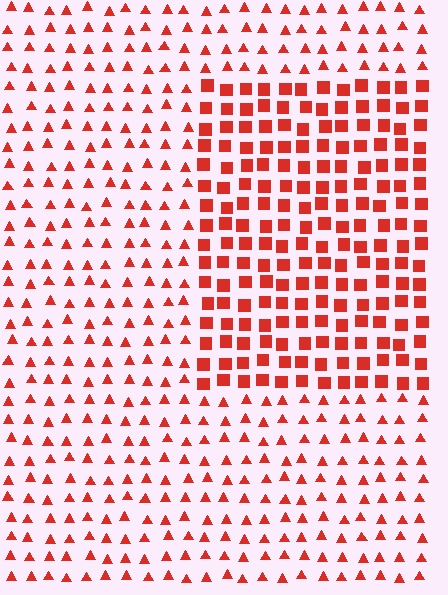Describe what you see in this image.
The image is filled with small red elements arranged in a uniform grid. A rectangle-shaped region contains squares, while the surrounding area contains triangles. The boundary is defined purely by the change in element shape.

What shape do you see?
I see a rectangle.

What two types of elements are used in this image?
The image uses squares inside the rectangle region and triangles outside it.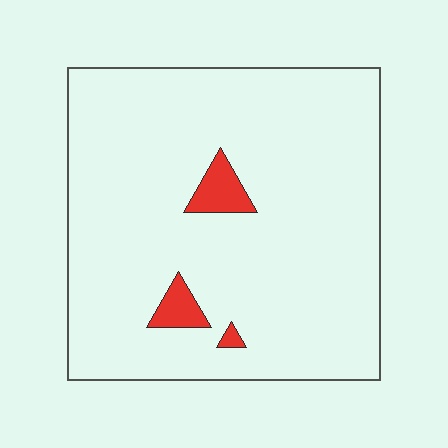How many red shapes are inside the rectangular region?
3.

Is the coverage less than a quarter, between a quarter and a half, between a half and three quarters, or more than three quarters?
Less than a quarter.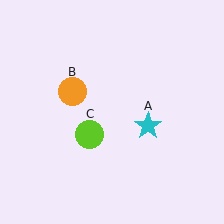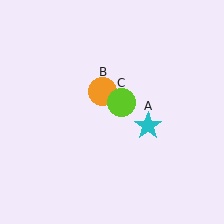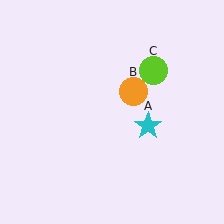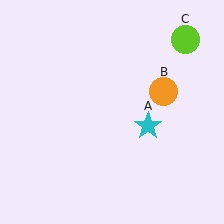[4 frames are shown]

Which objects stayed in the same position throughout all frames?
Cyan star (object A) remained stationary.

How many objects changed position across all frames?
2 objects changed position: orange circle (object B), lime circle (object C).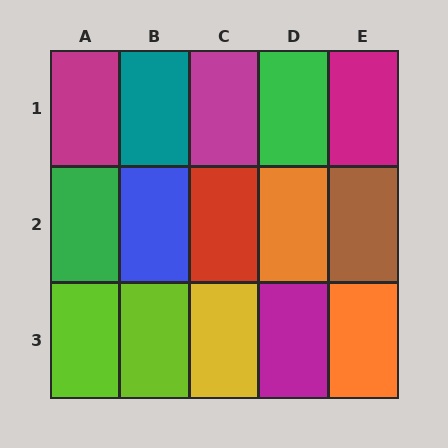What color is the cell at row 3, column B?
Lime.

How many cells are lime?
2 cells are lime.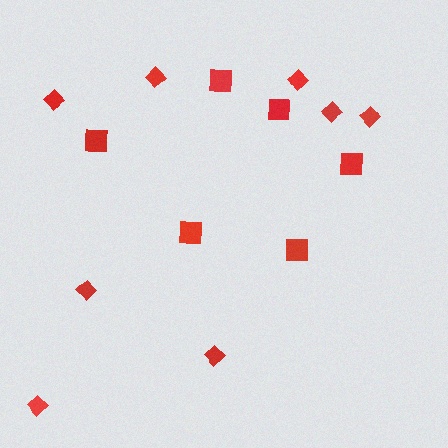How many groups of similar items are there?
There are 2 groups: one group of squares (6) and one group of diamonds (8).